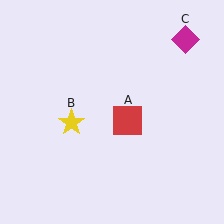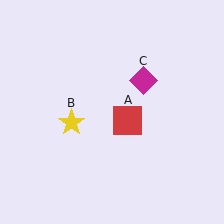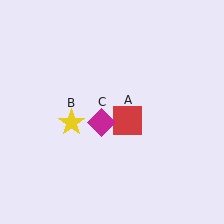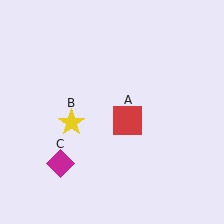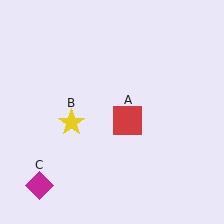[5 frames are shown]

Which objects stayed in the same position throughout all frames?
Red square (object A) and yellow star (object B) remained stationary.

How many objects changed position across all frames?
1 object changed position: magenta diamond (object C).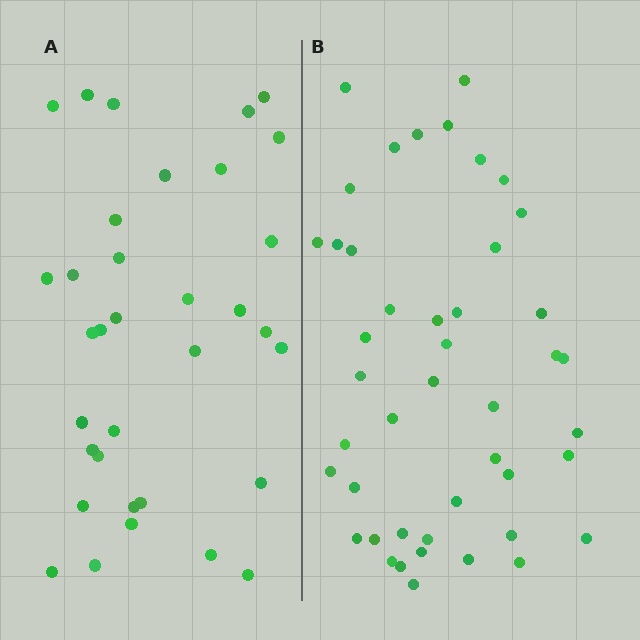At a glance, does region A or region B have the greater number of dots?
Region B (the right region) has more dots.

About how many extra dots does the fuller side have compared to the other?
Region B has roughly 12 or so more dots than region A.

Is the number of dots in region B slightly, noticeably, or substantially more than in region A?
Region B has noticeably more, but not dramatically so. The ratio is roughly 1.3 to 1.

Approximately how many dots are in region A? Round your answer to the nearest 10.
About 30 dots. (The exact count is 34, which rounds to 30.)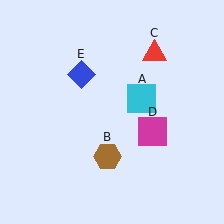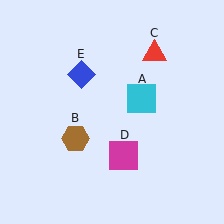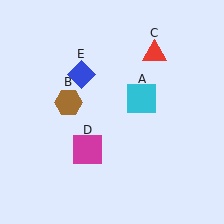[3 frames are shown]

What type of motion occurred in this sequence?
The brown hexagon (object B), magenta square (object D) rotated clockwise around the center of the scene.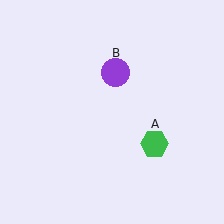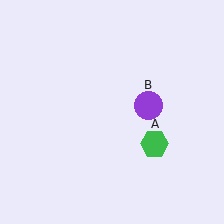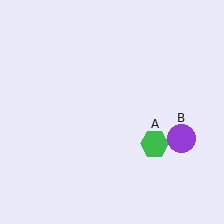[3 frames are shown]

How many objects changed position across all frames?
1 object changed position: purple circle (object B).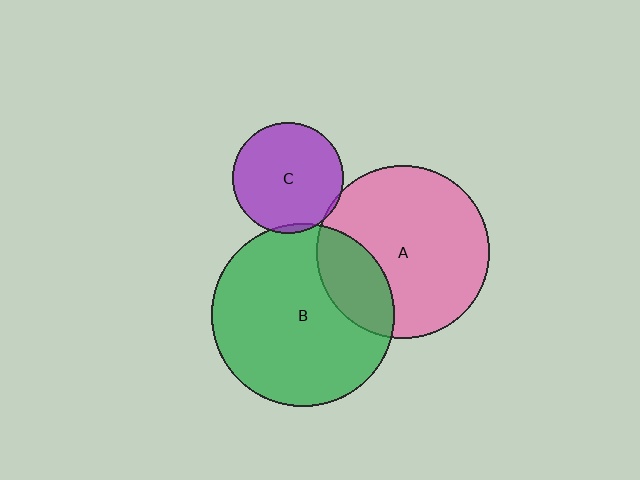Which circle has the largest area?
Circle B (green).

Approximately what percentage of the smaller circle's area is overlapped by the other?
Approximately 25%.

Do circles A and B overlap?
Yes.